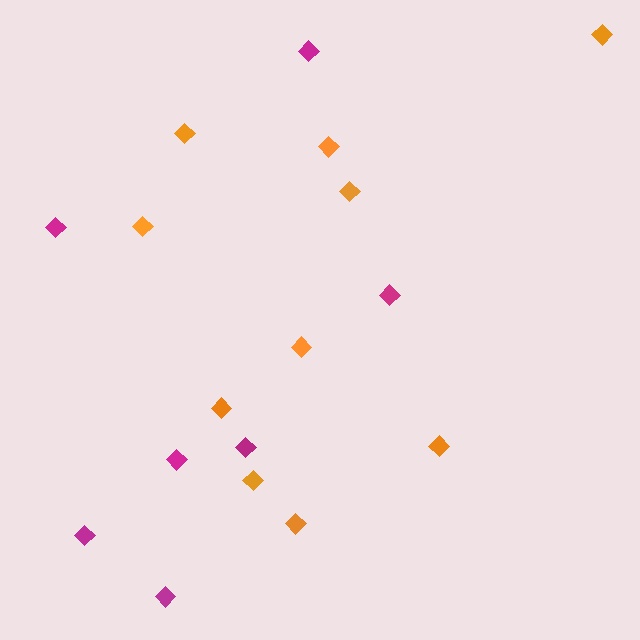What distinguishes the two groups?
There are 2 groups: one group of magenta diamonds (7) and one group of orange diamonds (10).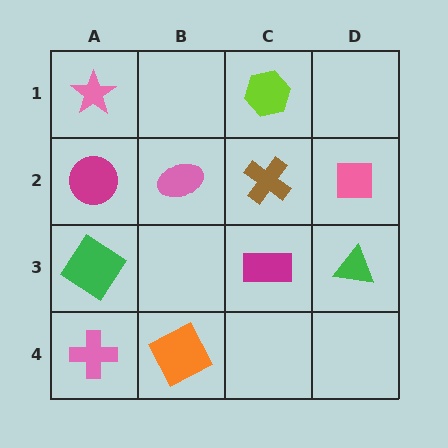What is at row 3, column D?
A green triangle.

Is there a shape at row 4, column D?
No, that cell is empty.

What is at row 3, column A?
A green diamond.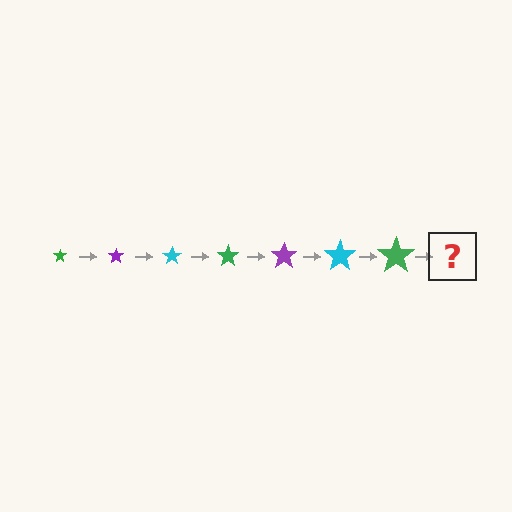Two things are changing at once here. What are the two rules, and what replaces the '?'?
The two rules are that the star grows larger each step and the color cycles through green, purple, and cyan. The '?' should be a purple star, larger than the previous one.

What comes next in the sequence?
The next element should be a purple star, larger than the previous one.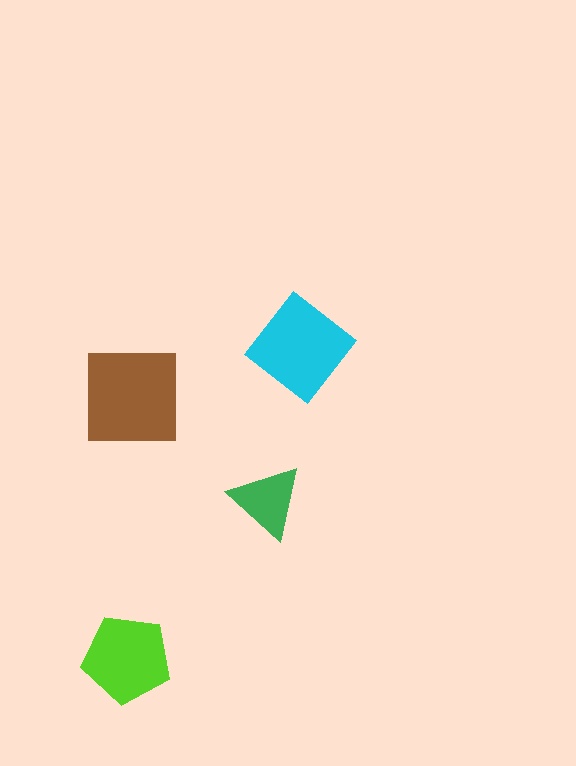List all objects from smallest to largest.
The green triangle, the lime pentagon, the cyan diamond, the brown square.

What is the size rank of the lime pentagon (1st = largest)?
3rd.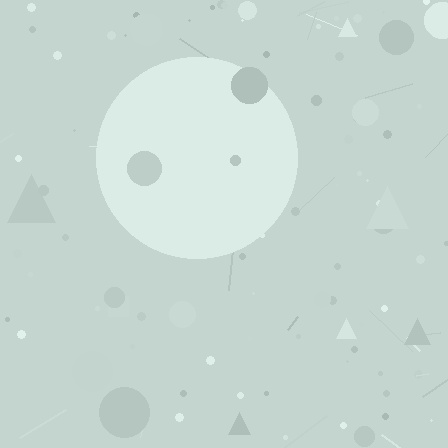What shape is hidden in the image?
A circle is hidden in the image.